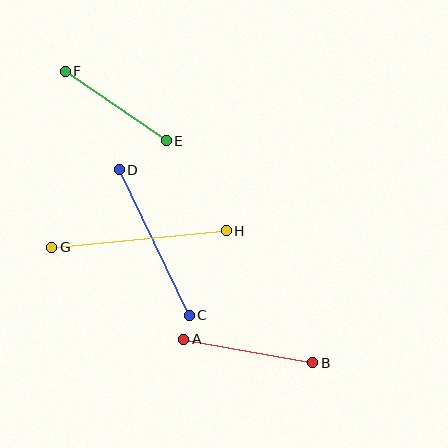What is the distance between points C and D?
The distance is approximately 161 pixels.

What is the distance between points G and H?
The distance is approximately 175 pixels.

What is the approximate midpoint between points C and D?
The midpoint is at approximately (154, 242) pixels.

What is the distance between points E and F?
The distance is approximately 123 pixels.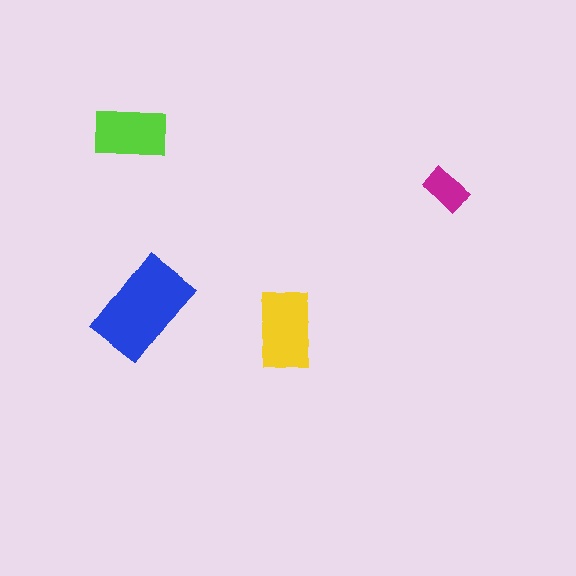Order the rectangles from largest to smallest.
the blue one, the yellow one, the lime one, the magenta one.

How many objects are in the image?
There are 4 objects in the image.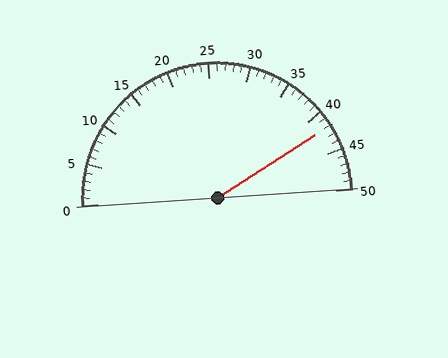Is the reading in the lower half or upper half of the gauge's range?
The reading is in the upper half of the range (0 to 50).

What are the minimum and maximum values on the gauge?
The gauge ranges from 0 to 50.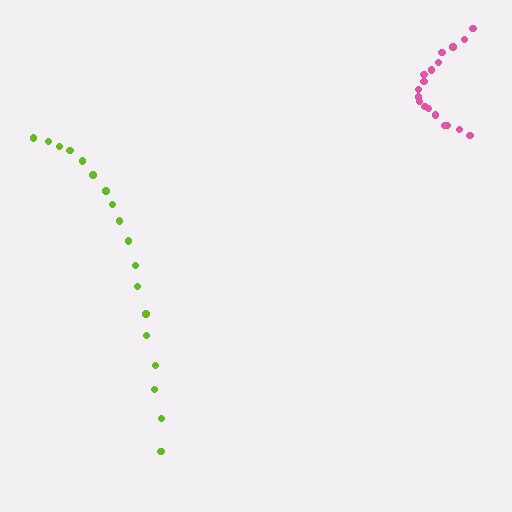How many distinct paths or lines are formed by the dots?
There are 2 distinct paths.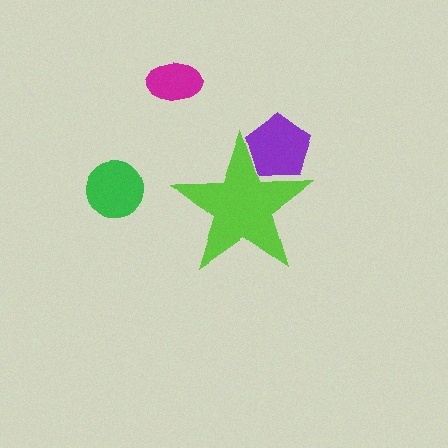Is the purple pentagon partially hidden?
Yes, the purple pentagon is partially hidden behind the lime star.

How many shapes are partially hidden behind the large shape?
1 shape is partially hidden.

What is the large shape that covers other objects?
A lime star.